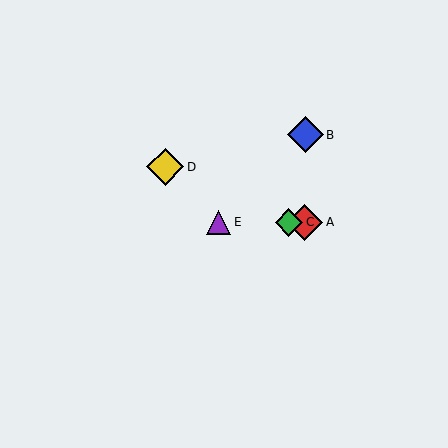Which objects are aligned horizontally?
Objects A, C, E are aligned horizontally.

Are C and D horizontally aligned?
No, C is at y≈222 and D is at y≈167.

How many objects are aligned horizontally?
3 objects (A, C, E) are aligned horizontally.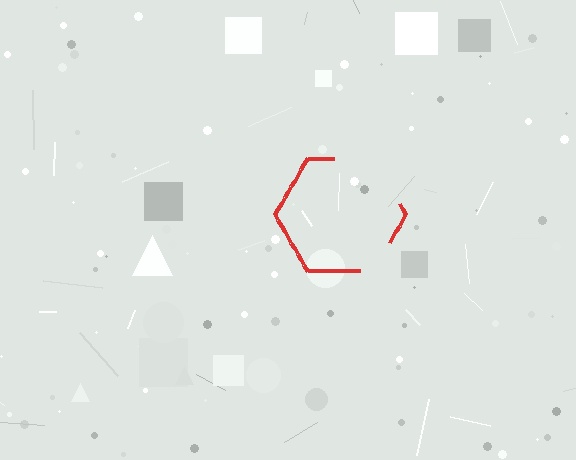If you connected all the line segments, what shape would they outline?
They would outline a hexagon.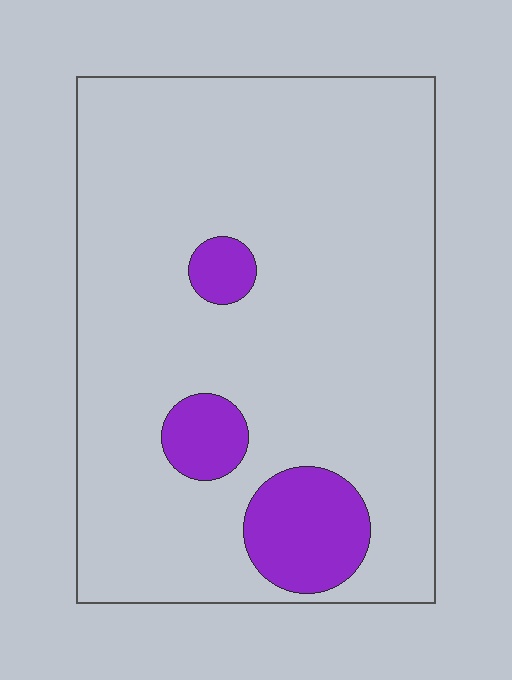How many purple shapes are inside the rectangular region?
3.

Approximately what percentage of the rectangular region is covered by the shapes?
Approximately 10%.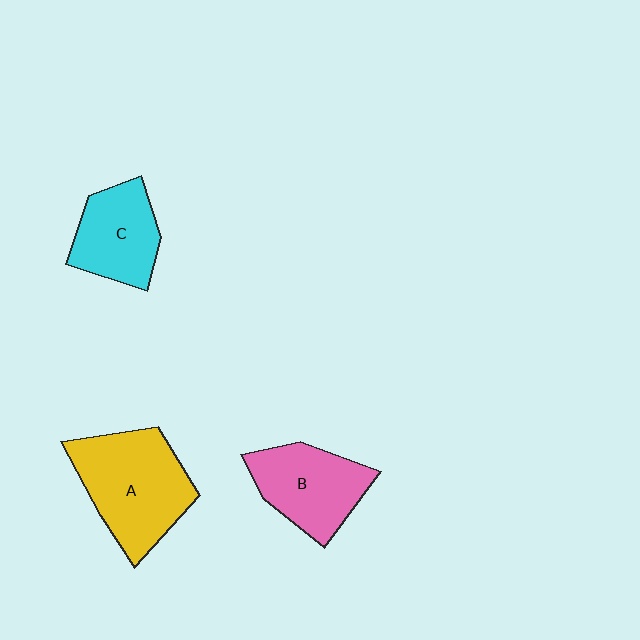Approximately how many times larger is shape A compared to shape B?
Approximately 1.3 times.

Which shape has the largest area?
Shape A (yellow).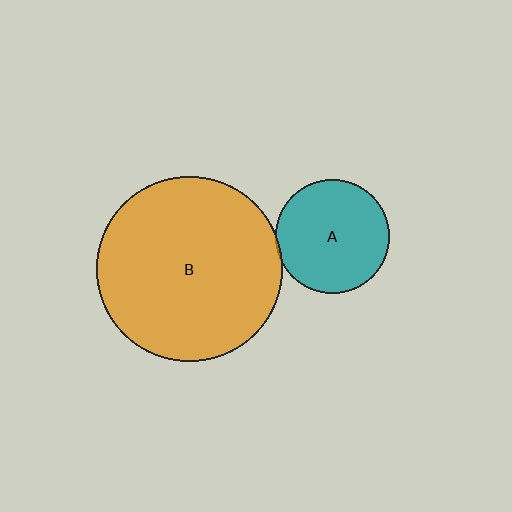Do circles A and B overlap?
Yes.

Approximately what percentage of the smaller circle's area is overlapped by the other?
Approximately 5%.